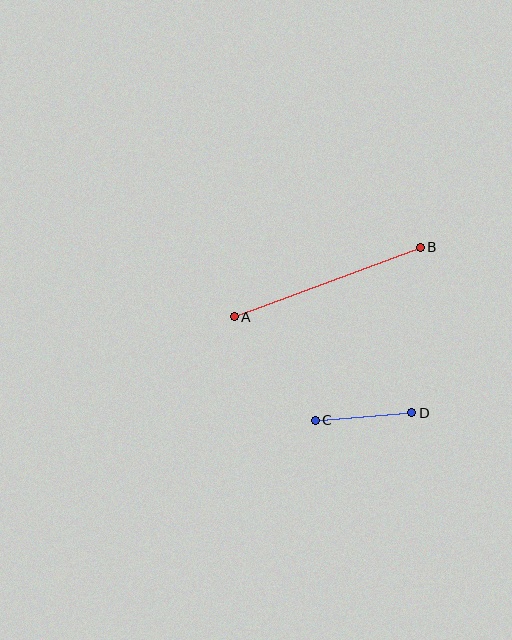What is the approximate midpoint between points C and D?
The midpoint is at approximately (363, 416) pixels.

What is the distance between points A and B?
The distance is approximately 199 pixels.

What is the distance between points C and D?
The distance is approximately 97 pixels.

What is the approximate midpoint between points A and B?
The midpoint is at approximately (327, 282) pixels.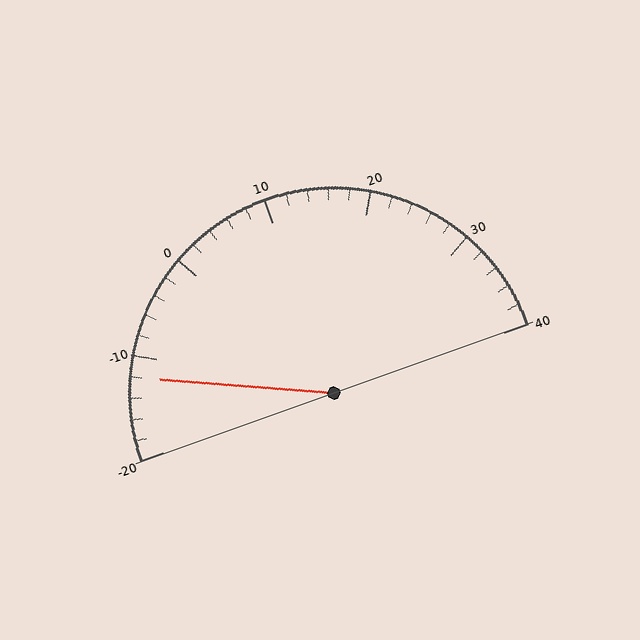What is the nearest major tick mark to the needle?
The nearest major tick mark is -10.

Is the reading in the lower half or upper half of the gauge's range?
The reading is in the lower half of the range (-20 to 40).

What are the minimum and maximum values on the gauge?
The gauge ranges from -20 to 40.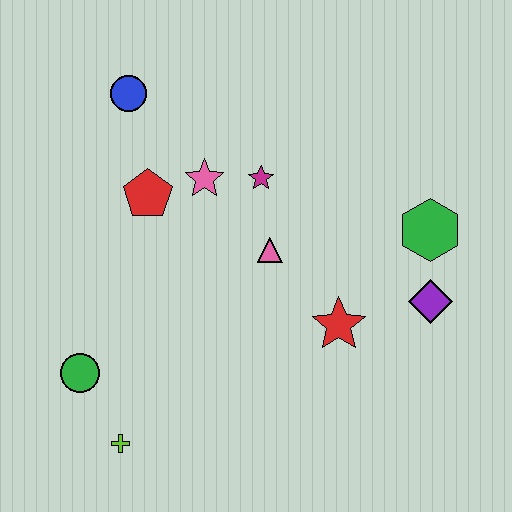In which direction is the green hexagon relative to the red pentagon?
The green hexagon is to the right of the red pentagon.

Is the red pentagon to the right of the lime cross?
Yes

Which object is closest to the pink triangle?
The magenta star is closest to the pink triangle.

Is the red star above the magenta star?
No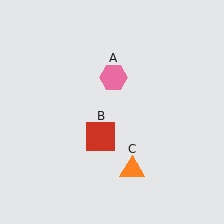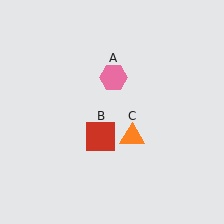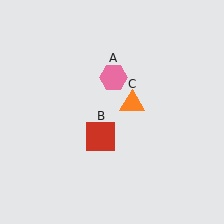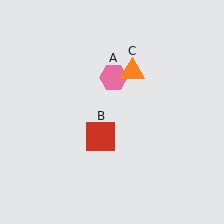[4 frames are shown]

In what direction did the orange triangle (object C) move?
The orange triangle (object C) moved up.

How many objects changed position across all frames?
1 object changed position: orange triangle (object C).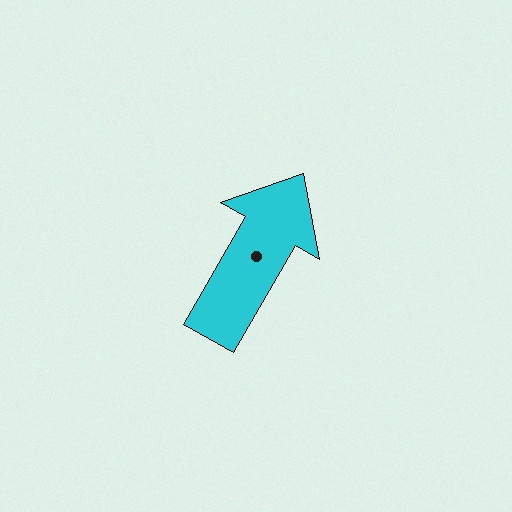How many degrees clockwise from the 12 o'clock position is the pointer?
Approximately 30 degrees.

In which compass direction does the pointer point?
Northeast.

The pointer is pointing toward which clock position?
Roughly 1 o'clock.